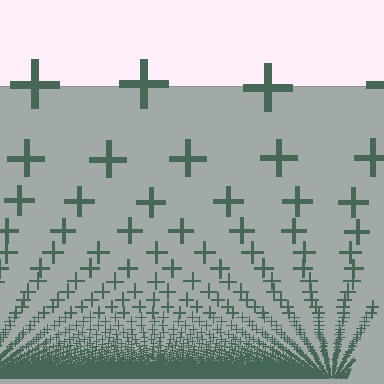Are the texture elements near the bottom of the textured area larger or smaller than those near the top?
Smaller. The gradient is inverted — elements near the bottom are smaller and denser.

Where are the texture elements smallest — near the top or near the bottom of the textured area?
Near the bottom.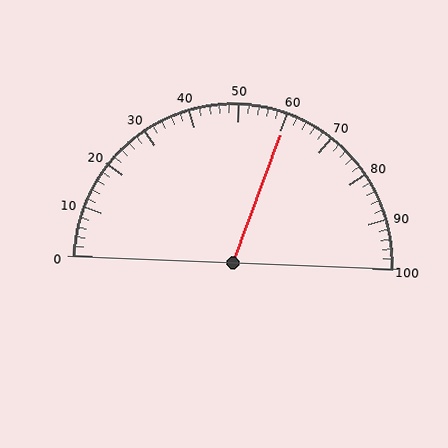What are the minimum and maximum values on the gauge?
The gauge ranges from 0 to 100.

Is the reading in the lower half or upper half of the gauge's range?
The reading is in the upper half of the range (0 to 100).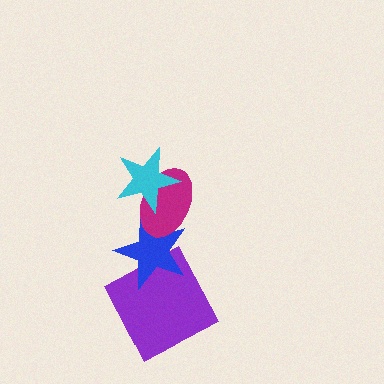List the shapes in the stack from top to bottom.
From top to bottom: the cyan star, the magenta ellipse, the blue star, the purple square.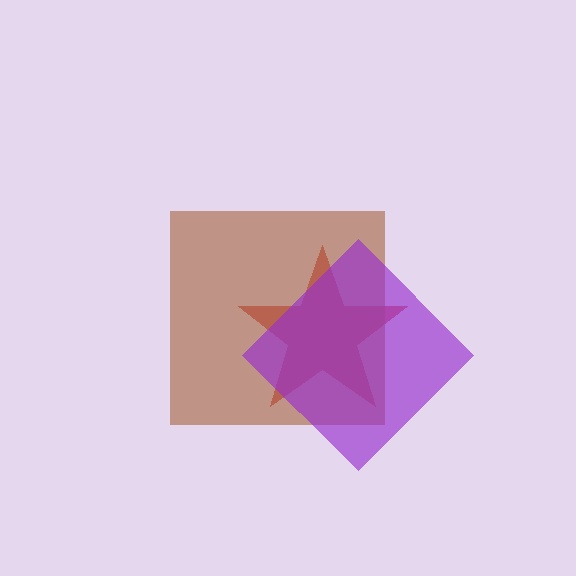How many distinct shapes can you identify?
There are 3 distinct shapes: a red star, a brown square, a purple diamond.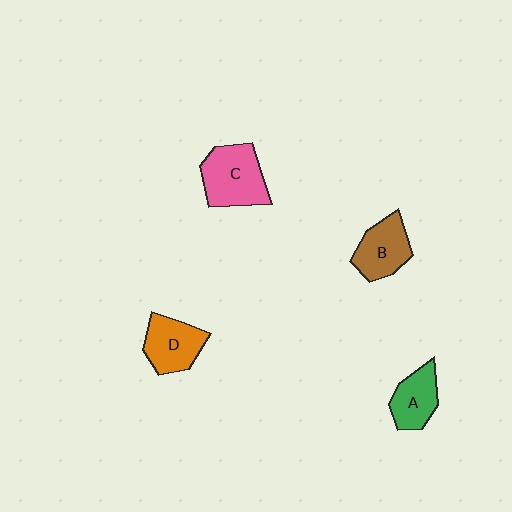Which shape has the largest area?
Shape C (pink).